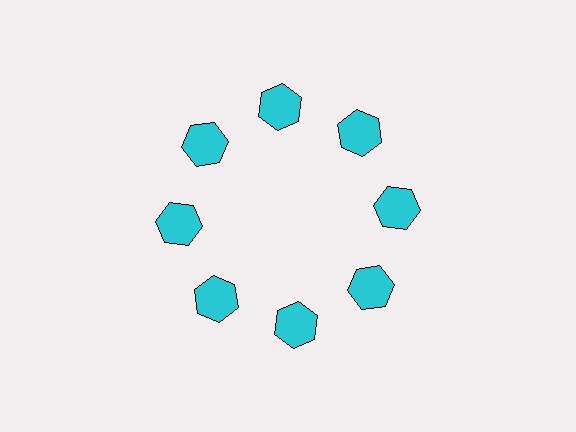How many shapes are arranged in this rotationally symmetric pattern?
There are 8 shapes, arranged in 8 groups of 1.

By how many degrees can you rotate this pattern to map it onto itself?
The pattern maps onto itself every 45 degrees of rotation.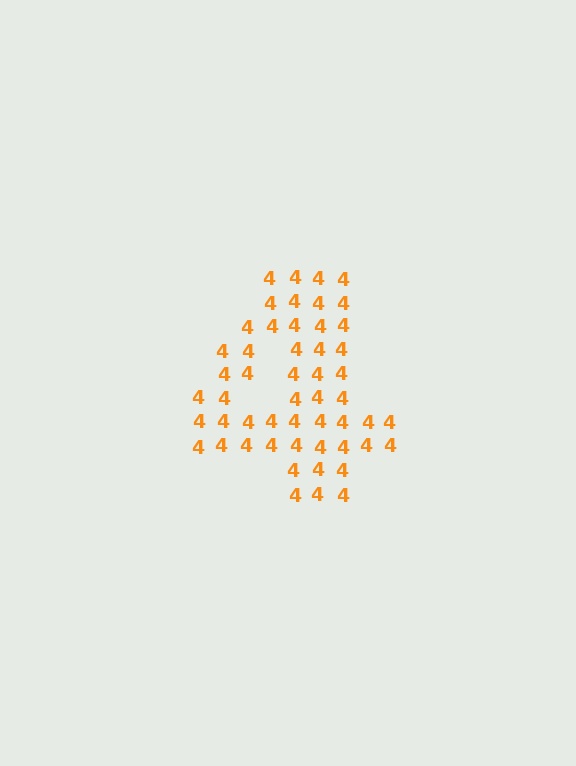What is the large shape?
The large shape is the digit 4.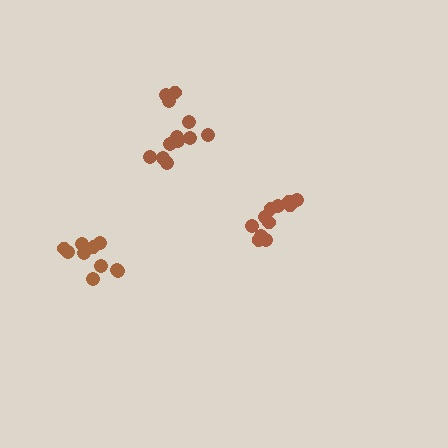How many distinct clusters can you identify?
There are 3 distinct clusters.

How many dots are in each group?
Group 1: 11 dots, Group 2: 12 dots, Group 3: 10 dots (33 total).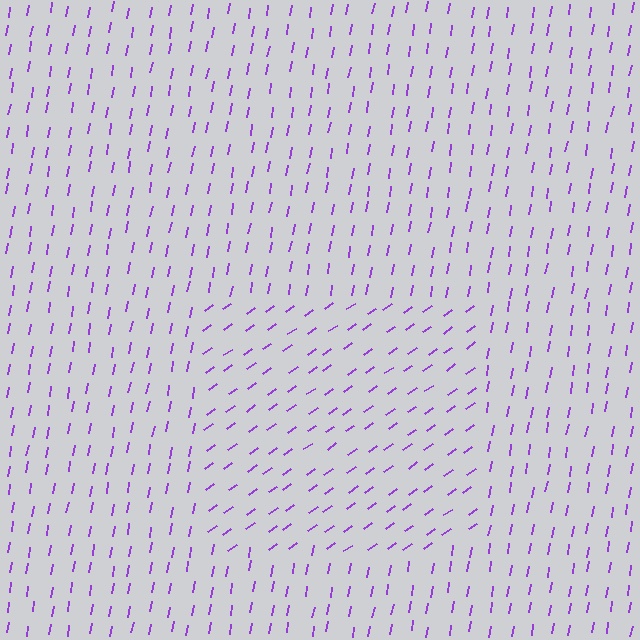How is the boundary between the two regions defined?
The boundary is defined purely by a change in line orientation (approximately 45 degrees difference). All lines are the same color and thickness.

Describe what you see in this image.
The image is filled with small purple line segments. A rectangle region in the image has lines oriented differently from the surrounding lines, creating a visible texture boundary.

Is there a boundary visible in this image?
Yes, there is a texture boundary formed by a change in line orientation.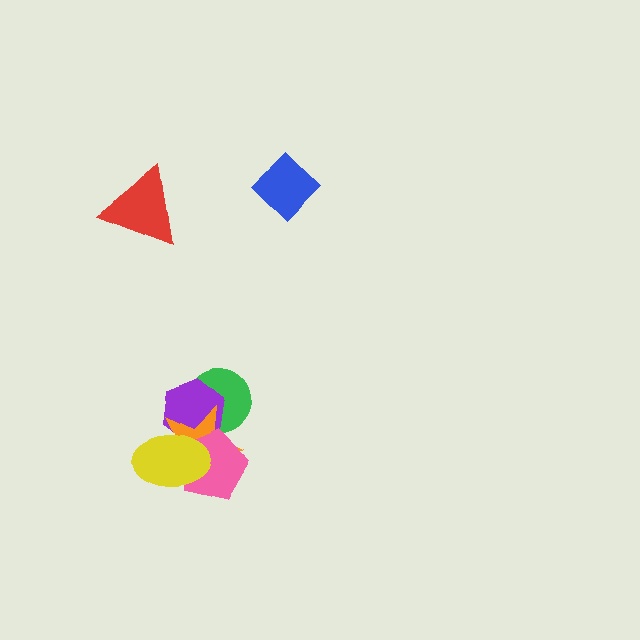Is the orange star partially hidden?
Yes, it is partially covered by another shape.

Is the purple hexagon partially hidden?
Yes, it is partially covered by another shape.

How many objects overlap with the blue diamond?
0 objects overlap with the blue diamond.